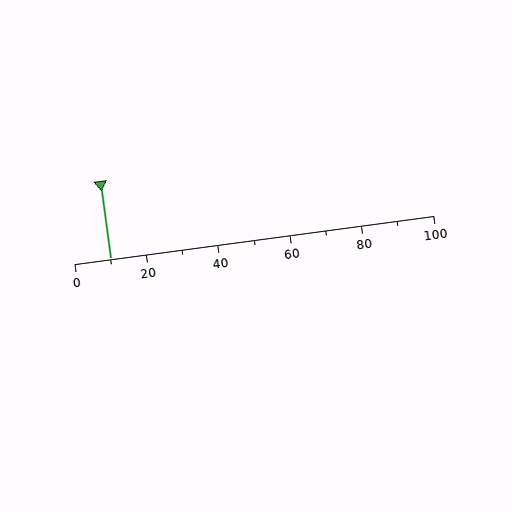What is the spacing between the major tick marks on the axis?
The major ticks are spaced 20 apart.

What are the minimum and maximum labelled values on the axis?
The axis runs from 0 to 100.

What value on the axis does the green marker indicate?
The marker indicates approximately 10.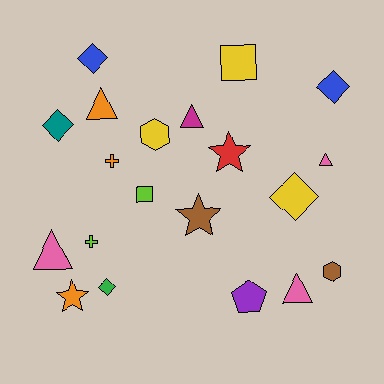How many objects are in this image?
There are 20 objects.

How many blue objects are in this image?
There are 2 blue objects.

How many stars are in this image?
There are 3 stars.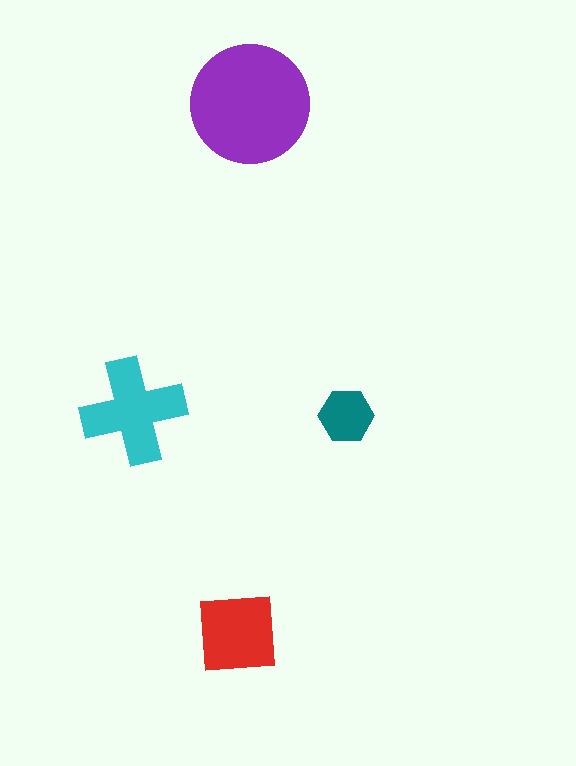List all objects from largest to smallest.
The purple circle, the cyan cross, the red square, the teal hexagon.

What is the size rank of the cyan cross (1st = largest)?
2nd.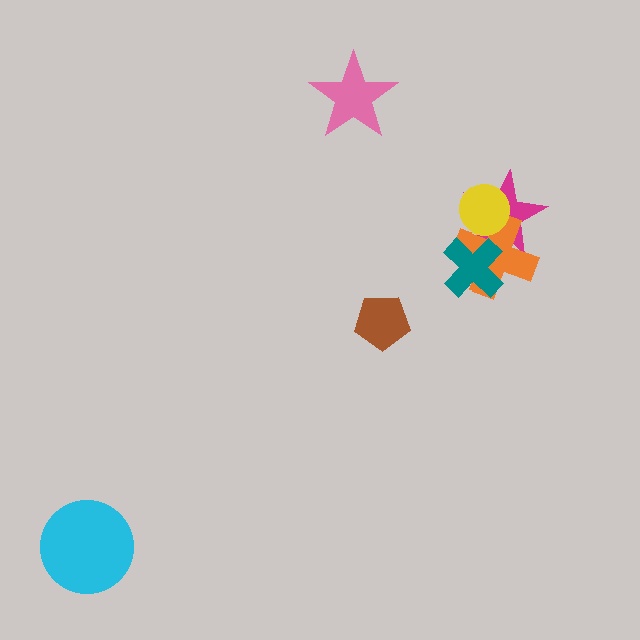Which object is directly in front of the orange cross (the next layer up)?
The teal cross is directly in front of the orange cross.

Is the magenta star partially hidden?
Yes, it is partially covered by another shape.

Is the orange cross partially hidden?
Yes, it is partially covered by another shape.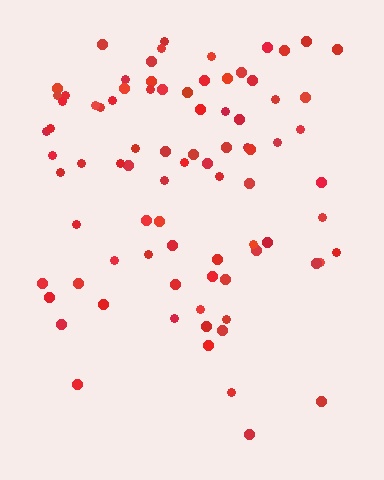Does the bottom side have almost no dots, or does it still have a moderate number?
Still a moderate number, just noticeably fewer than the top.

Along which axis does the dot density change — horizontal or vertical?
Vertical.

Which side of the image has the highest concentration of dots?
The top.